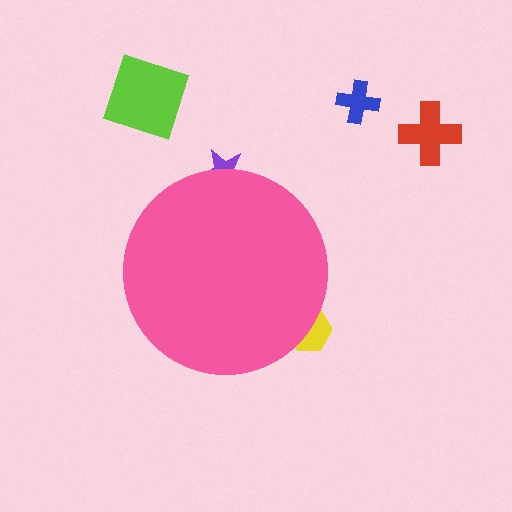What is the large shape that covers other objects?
A pink circle.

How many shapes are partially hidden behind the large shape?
2 shapes are partially hidden.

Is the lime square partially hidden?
No, the lime square is fully visible.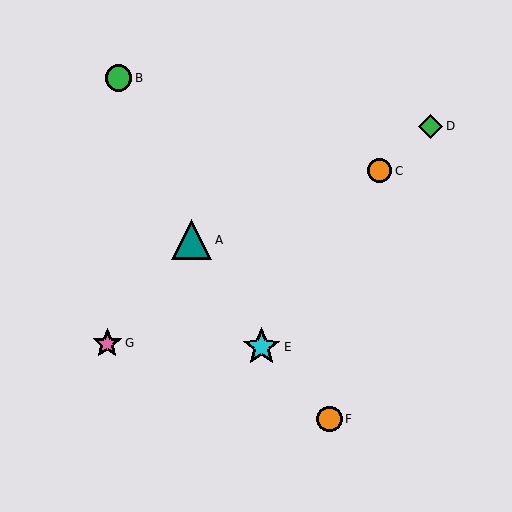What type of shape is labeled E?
Shape E is a cyan star.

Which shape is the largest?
The teal triangle (labeled A) is the largest.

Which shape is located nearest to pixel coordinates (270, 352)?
The cyan star (labeled E) at (261, 347) is nearest to that location.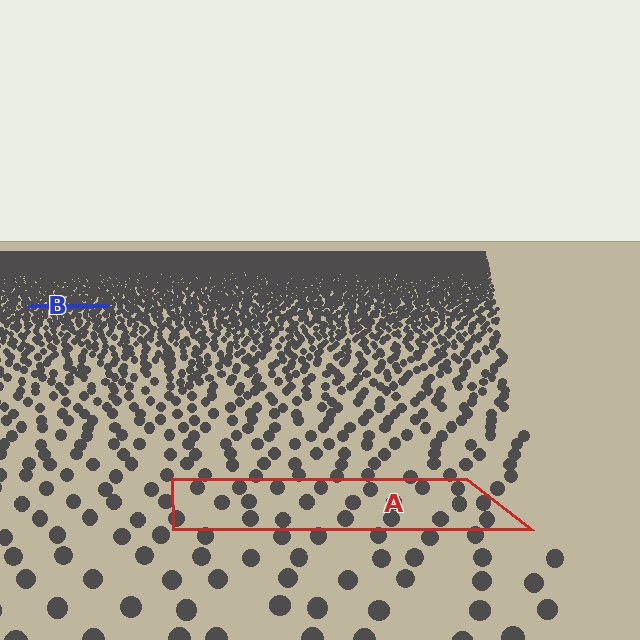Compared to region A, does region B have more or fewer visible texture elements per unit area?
Region B has more texture elements per unit area — they are packed more densely because it is farther away.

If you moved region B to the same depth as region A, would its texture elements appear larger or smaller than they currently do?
They would appear larger. At a closer depth, the same texture elements are projected at a bigger on-screen size.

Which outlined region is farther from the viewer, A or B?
Region B is farther from the viewer — the texture elements inside it appear smaller and more densely packed.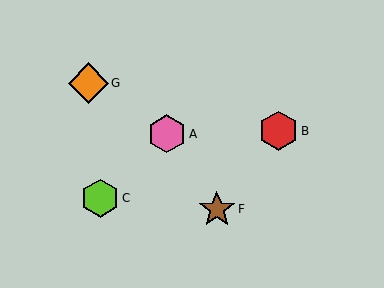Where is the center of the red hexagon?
The center of the red hexagon is at (278, 131).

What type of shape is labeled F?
Shape F is a brown star.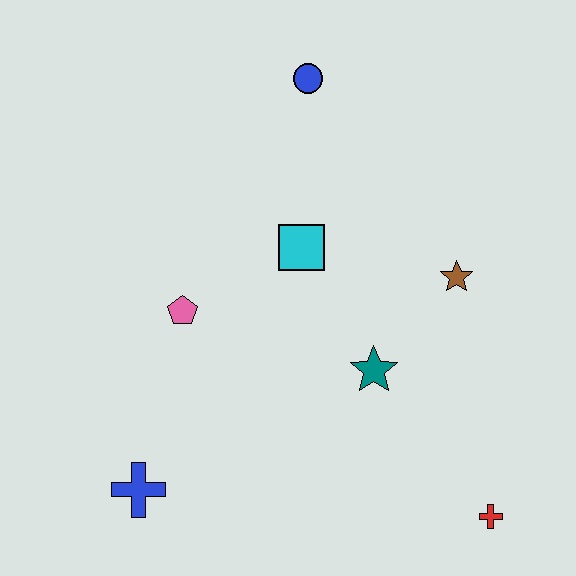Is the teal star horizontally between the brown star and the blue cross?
Yes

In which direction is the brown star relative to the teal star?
The brown star is above the teal star.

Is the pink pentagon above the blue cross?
Yes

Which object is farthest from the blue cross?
The blue circle is farthest from the blue cross.